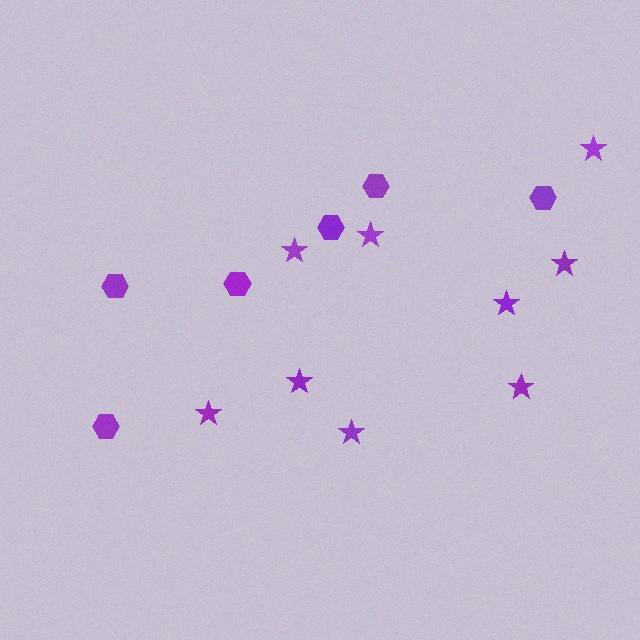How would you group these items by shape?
There are 2 groups: one group of stars (9) and one group of hexagons (6).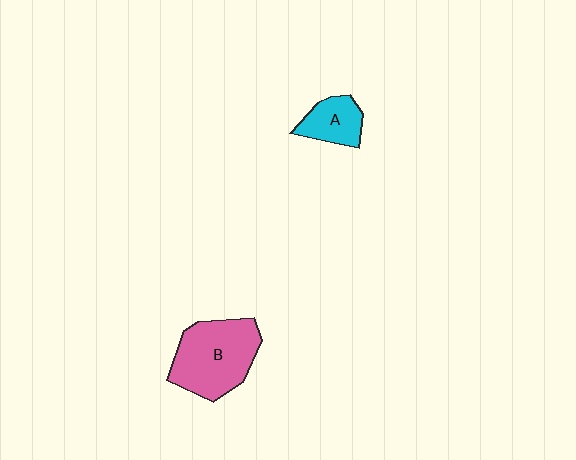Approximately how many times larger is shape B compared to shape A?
Approximately 2.2 times.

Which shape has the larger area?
Shape B (pink).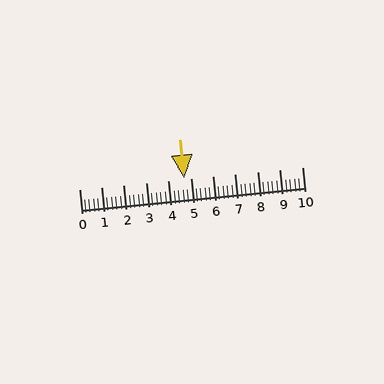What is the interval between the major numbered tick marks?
The major tick marks are spaced 1 units apart.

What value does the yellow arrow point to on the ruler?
The yellow arrow points to approximately 4.7.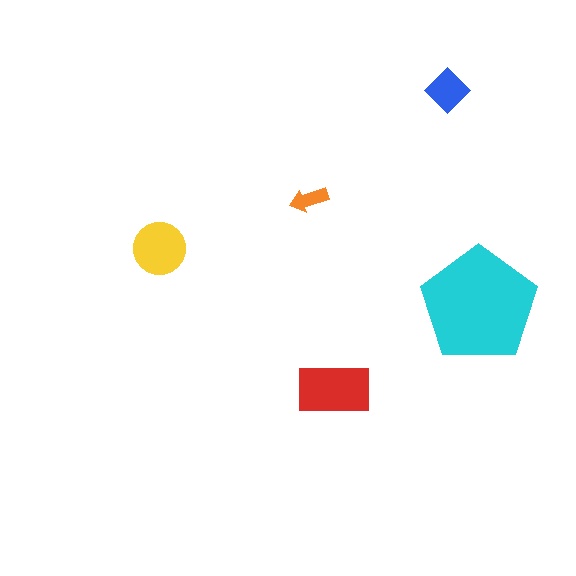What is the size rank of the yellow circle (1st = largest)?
3rd.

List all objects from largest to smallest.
The cyan pentagon, the red rectangle, the yellow circle, the blue diamond, the orange arrow.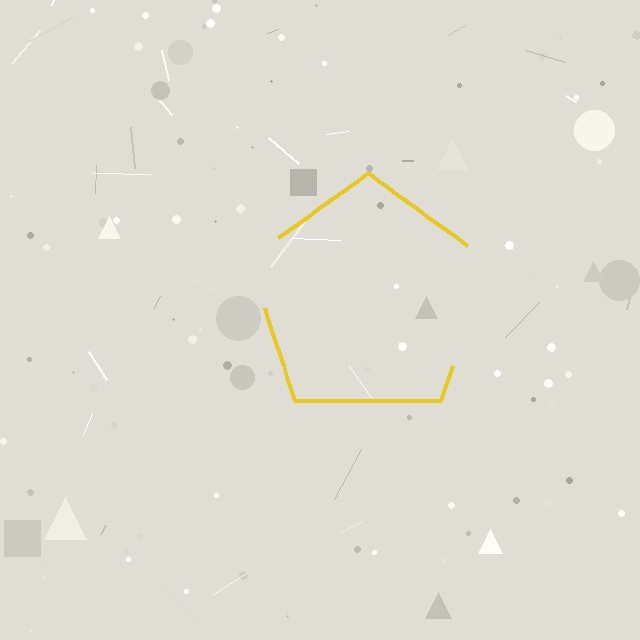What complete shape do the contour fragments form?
The contour fragments form a pentagon.